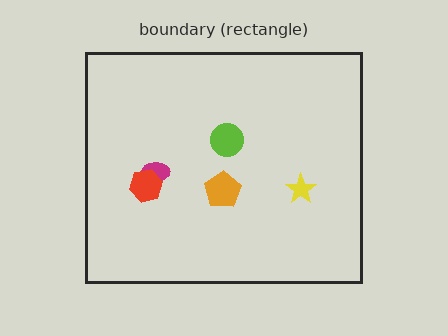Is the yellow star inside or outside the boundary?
Inside.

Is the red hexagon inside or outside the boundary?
Inside.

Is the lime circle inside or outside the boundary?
Inside.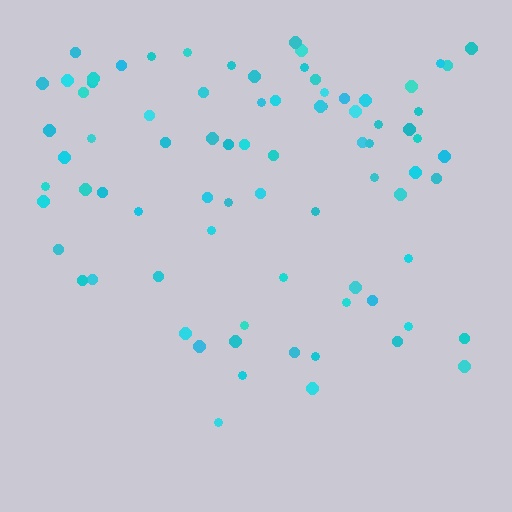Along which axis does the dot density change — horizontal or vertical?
Vertical.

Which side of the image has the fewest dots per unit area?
The bottom.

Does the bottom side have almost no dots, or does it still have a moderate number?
Still a moderate number, just noticeably fewer than the top.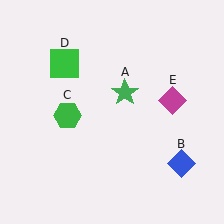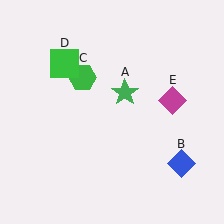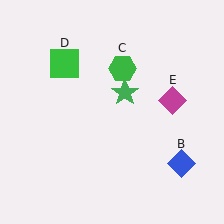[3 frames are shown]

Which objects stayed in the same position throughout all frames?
Green star (object A) and blue diamond (object B) and green square (object D) and magenta diamond (object E) remained stationary.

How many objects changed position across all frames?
1 object changed position: green hexagon (object C).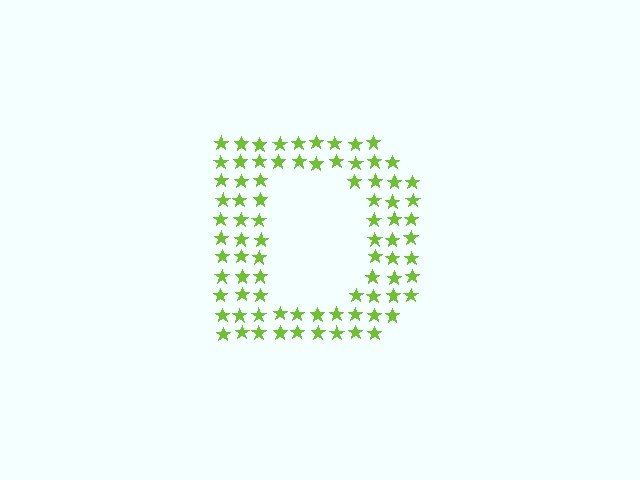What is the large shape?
The large shape is the letter D.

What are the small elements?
The small elements are stars.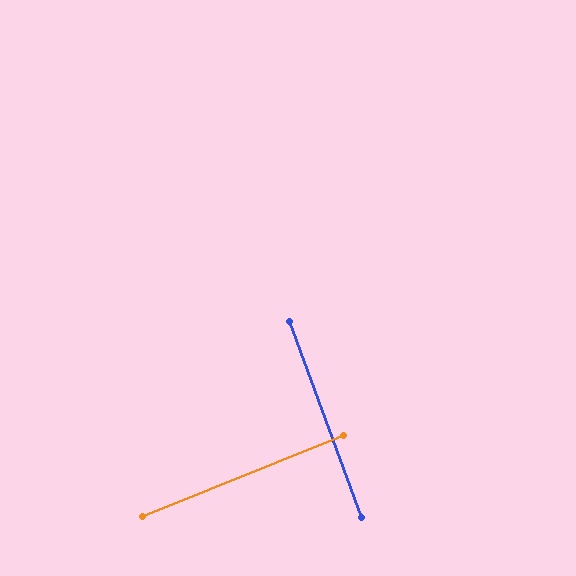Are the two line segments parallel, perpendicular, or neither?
Perpendicular — they meet at approximately 88°.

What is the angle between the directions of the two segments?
Approximately 88 degrees.